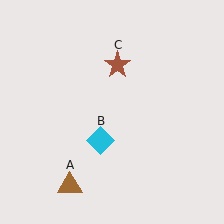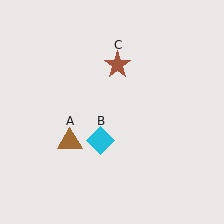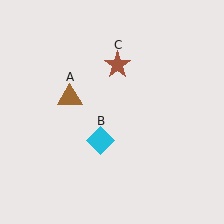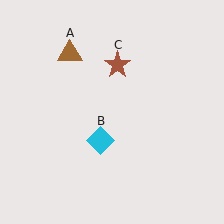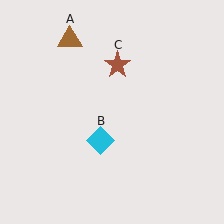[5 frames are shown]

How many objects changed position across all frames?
1 object changed position: brown triangle (object A).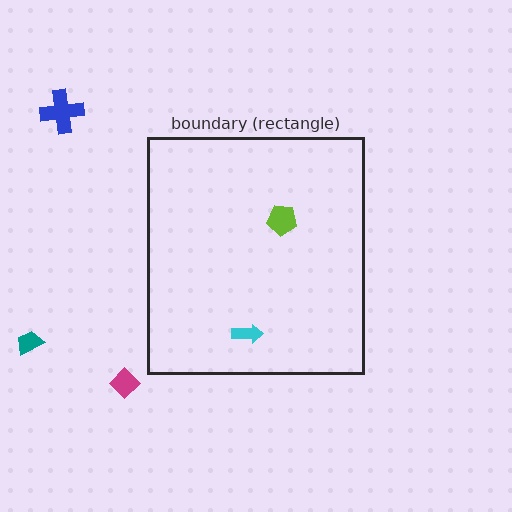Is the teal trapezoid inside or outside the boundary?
Outside.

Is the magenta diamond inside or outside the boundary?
Outside.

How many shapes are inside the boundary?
2 inside, 3 outside.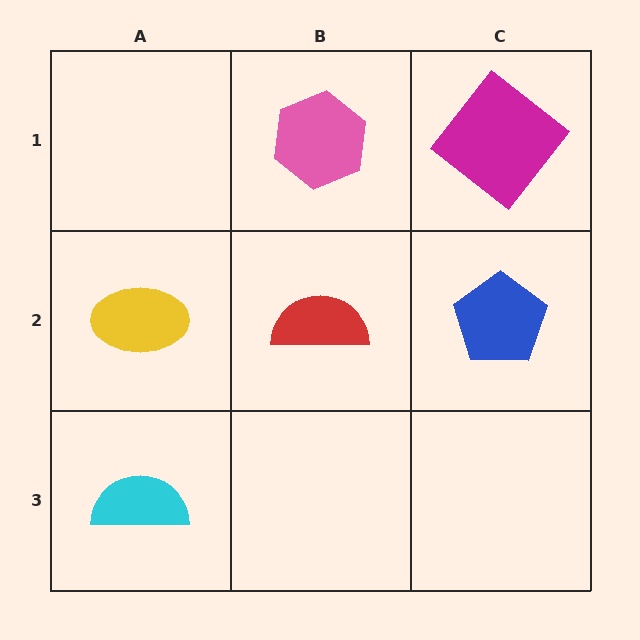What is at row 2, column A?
A yellow ellipse.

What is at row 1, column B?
A pink hexagon.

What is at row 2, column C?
A blue pentagon.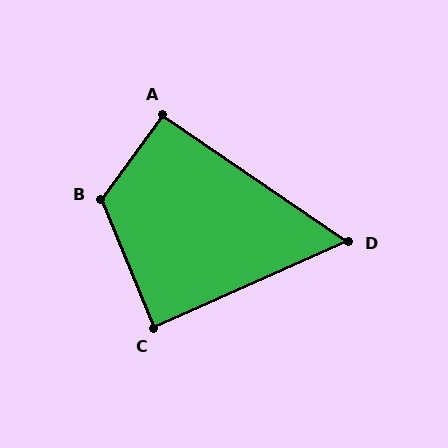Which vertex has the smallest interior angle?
D, at approximately 58 degrees.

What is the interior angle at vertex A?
Approximately 92 degrees (approximately right).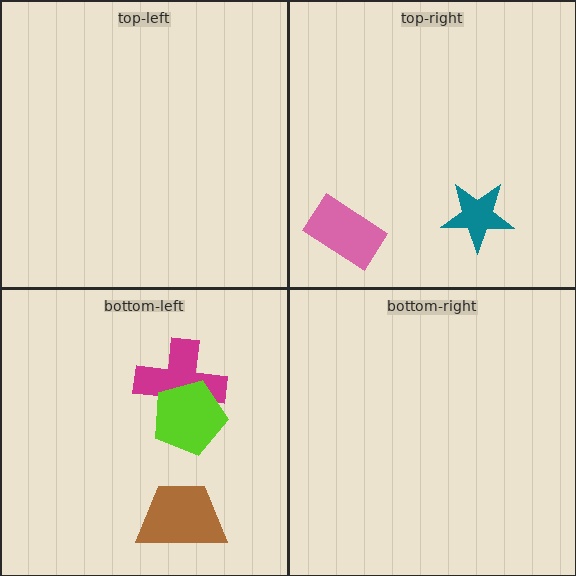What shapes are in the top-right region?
The teal star, the pink rectangle.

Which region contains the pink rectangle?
The top-right region.